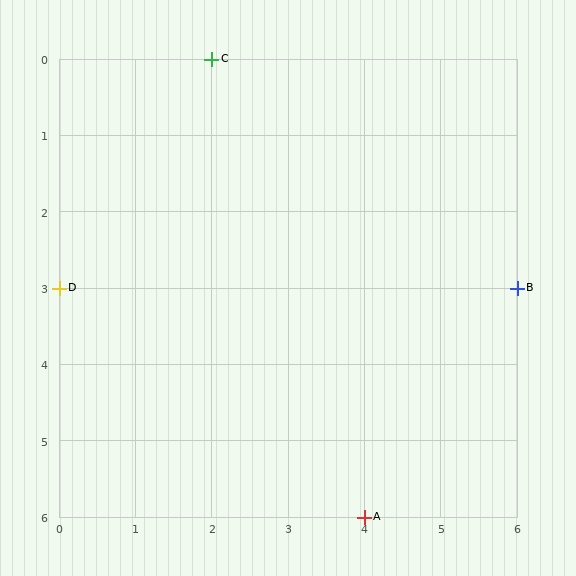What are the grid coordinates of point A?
Point A is at grid coordinates (4, 6).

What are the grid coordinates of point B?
Point B is at grid coordinates (6, 3).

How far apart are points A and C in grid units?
Points A and C are 2 columns and 6 rows apart (about 6.3 grid units diagonally).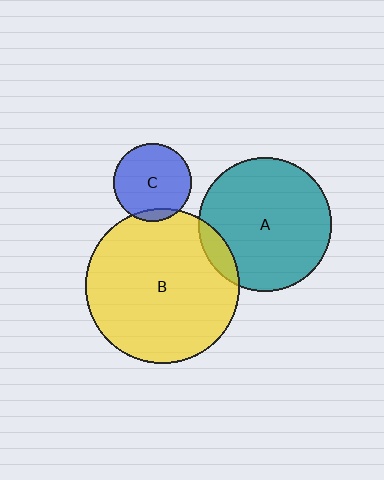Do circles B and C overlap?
Yes.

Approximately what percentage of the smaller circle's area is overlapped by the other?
Approximately 10%.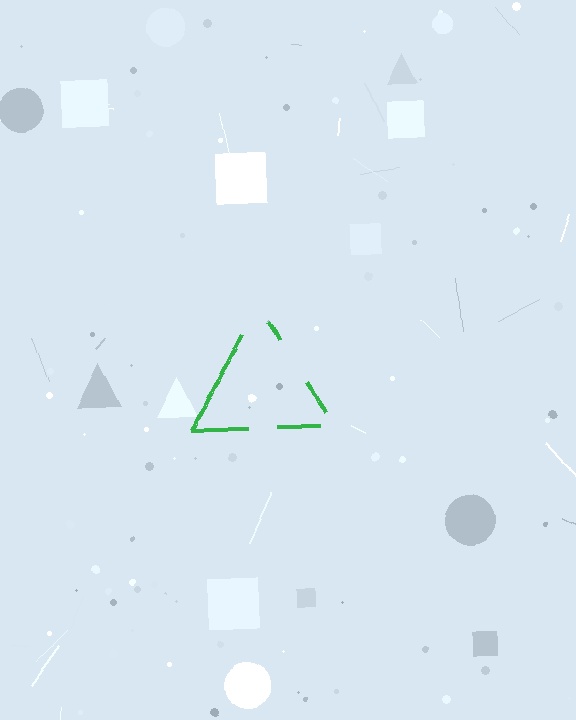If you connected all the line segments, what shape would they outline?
They would outline a triangle.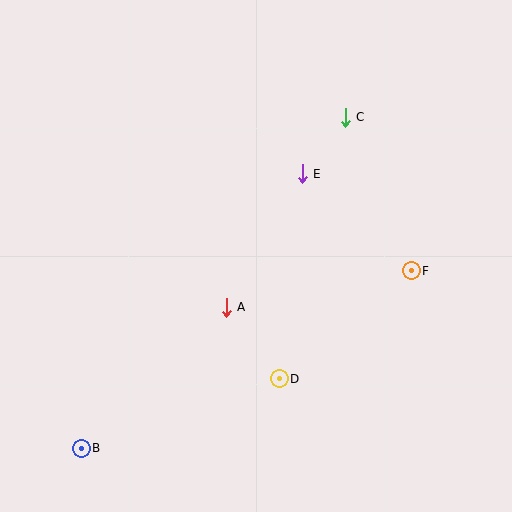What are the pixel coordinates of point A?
Point A is at (226, 307).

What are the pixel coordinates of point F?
Point F is at (411, 271).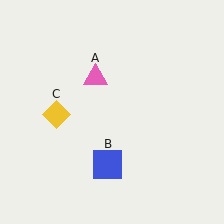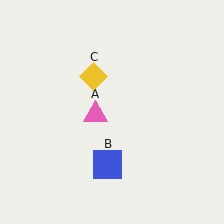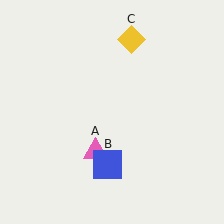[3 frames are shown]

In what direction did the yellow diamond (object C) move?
The yellow diamond (object C) moved up and to the right.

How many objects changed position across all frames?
2 objects changed position: pink triangle (object A), yellow diamond (object C).